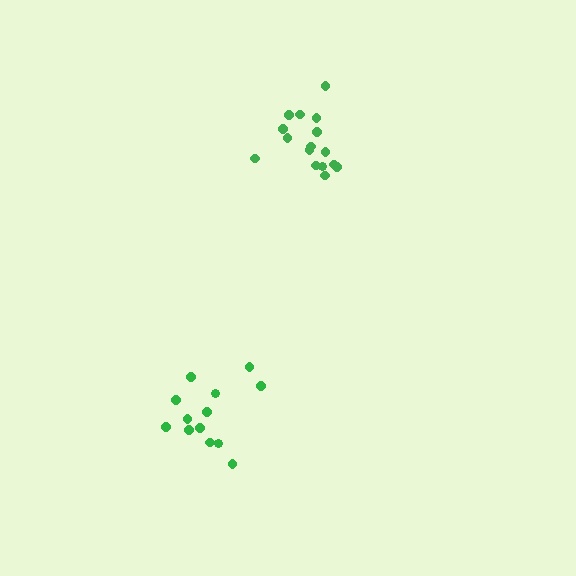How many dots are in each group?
Group 1: 13 dots, Group 2: 16 dots (29 total).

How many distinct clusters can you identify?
There are 2 distinct clusters.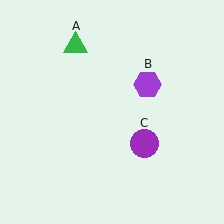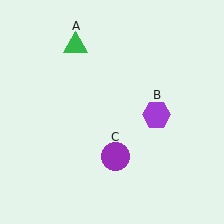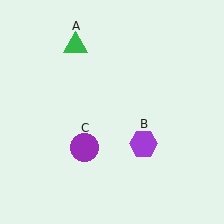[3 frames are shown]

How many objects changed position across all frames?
2 objects changed position: purple hexagon (object B), purple circle (object C).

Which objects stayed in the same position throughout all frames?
Green triangle (object A) remained stationary.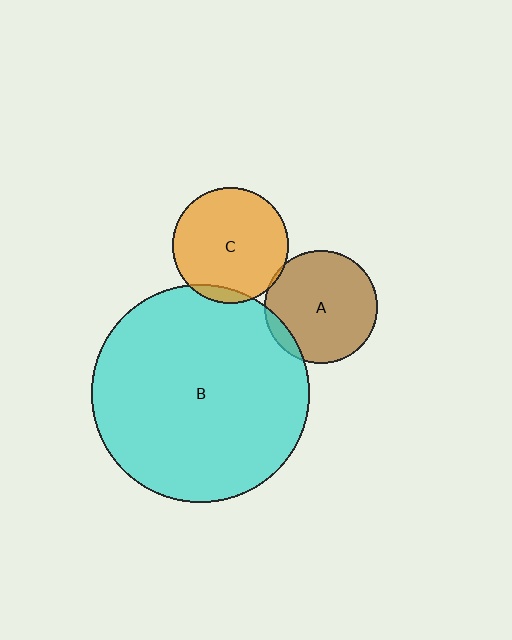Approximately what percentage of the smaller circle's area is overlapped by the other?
Approximately 10%.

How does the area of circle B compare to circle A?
Approximately 3.7 times.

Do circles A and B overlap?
Yes.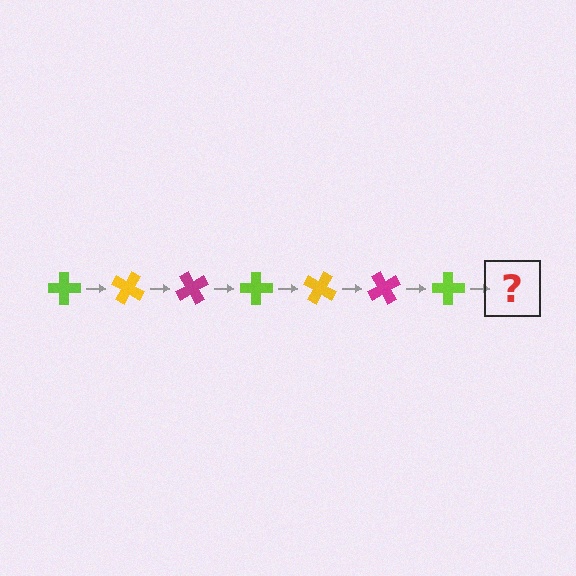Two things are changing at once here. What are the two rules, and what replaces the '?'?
The two rules are that it rotates 30 degrees each step and the color cycles through lime, yellow, and magenta. The '?' should be a yellow cross, rotated 210 degrees from the start.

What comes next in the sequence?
The next element should be a yellow cross, rotated 210 degrees from the start.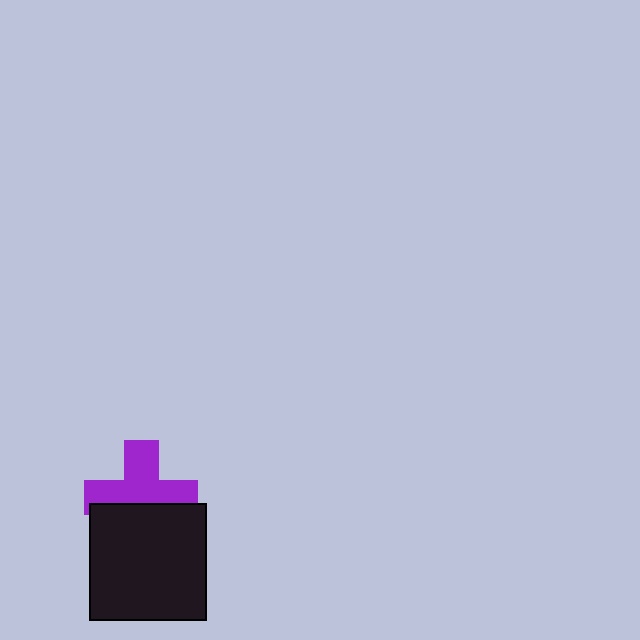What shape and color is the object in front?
The object in front is a black square.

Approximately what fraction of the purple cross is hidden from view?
Roughly 39% of the purple cross is hidden behind the black square.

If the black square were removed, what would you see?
You would see the complete purple cross.